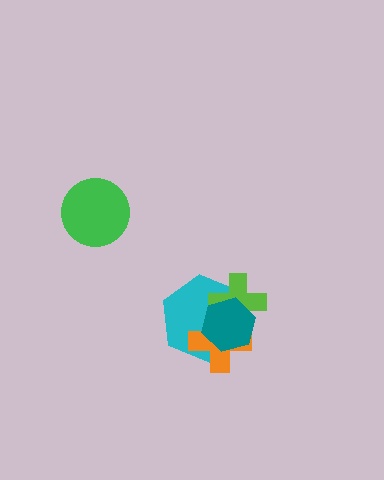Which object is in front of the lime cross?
The teal hexagon is in front of the lime cross.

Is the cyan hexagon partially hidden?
Yes, it is partially covered by another shape.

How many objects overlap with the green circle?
0 objects overlap with the green circle.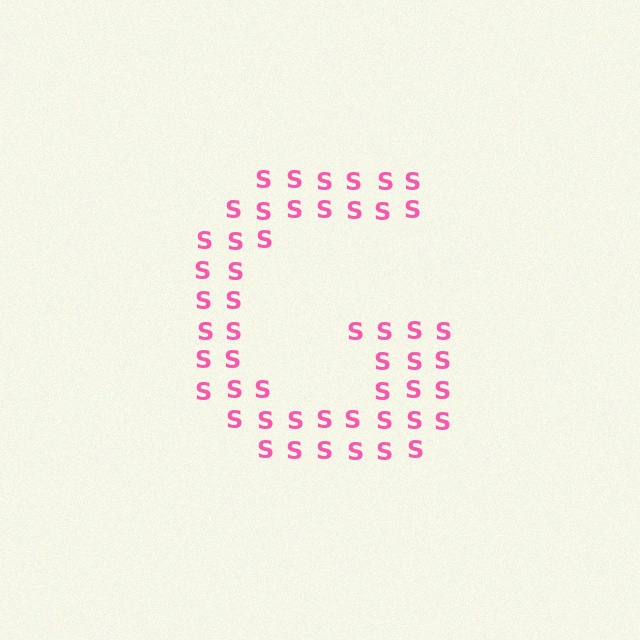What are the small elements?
The small elements are letter S's.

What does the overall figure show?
The overall figure shows the letter G.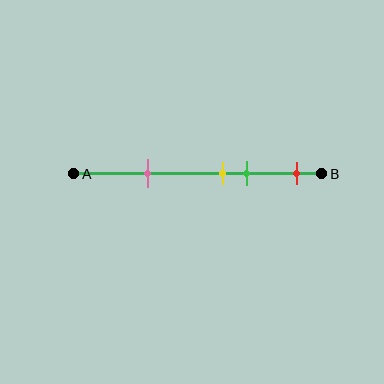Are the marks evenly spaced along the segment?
No, the marks are not evenly spaced.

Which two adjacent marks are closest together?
The yellow and green marks are the closest adjacent pair.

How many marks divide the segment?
There are 4 marks dividing the segment.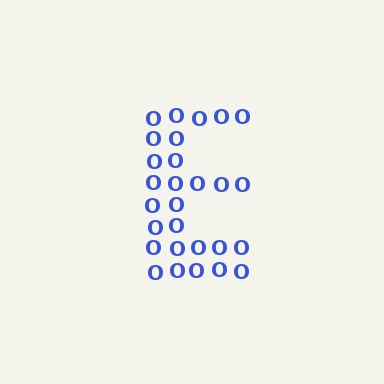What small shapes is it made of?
It is made of small letter O's.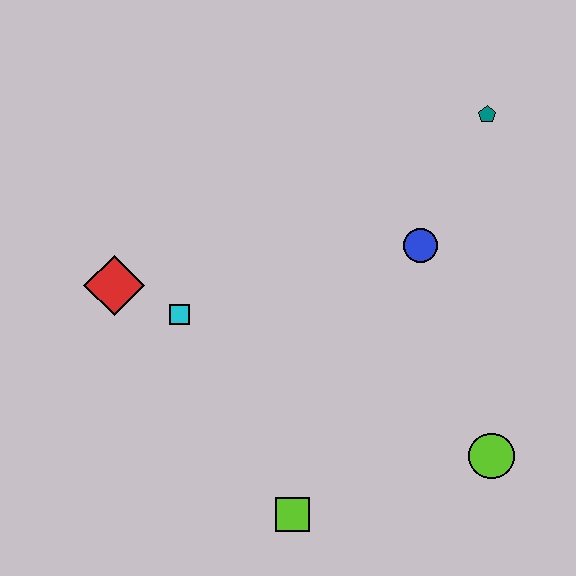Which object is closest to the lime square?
The lime circle is closest to the lime square.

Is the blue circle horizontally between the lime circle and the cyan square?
Yes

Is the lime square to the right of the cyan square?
Yes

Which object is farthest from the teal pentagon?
The lime square is farthest from the teal pentagon.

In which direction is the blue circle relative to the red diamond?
The blue circle is to the right of the red diamond.